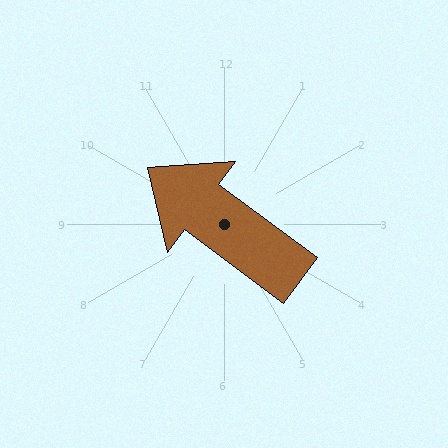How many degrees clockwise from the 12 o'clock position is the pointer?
Approximately 307 degrees.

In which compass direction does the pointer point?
Northwest.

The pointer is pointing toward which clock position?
Roughly 10 o'clock.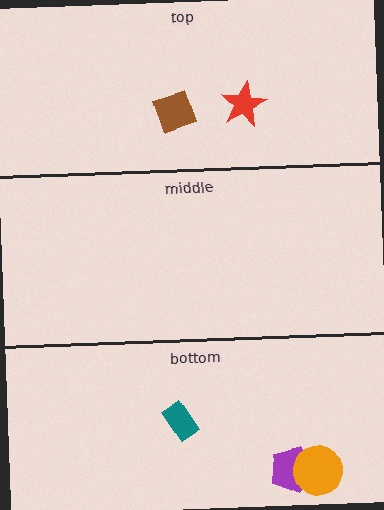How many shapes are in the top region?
2.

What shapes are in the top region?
The brown diamond, the red star.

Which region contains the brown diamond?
The top region.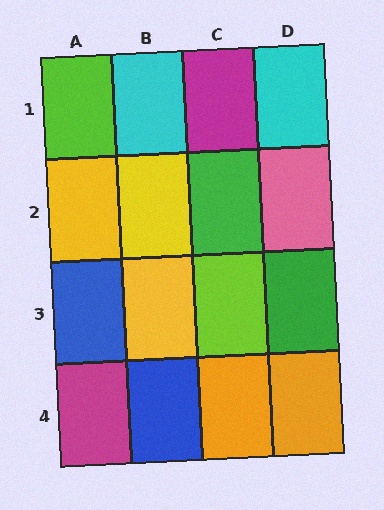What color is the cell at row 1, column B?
Cyan.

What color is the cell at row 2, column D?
Pink.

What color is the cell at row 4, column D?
Orange.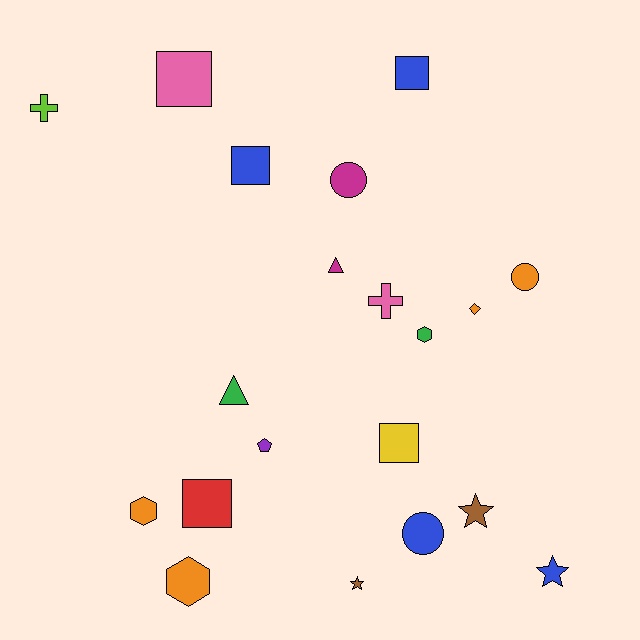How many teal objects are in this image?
There are no teal objects.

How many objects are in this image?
There are 20 objects.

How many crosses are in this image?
There are 2 crosses.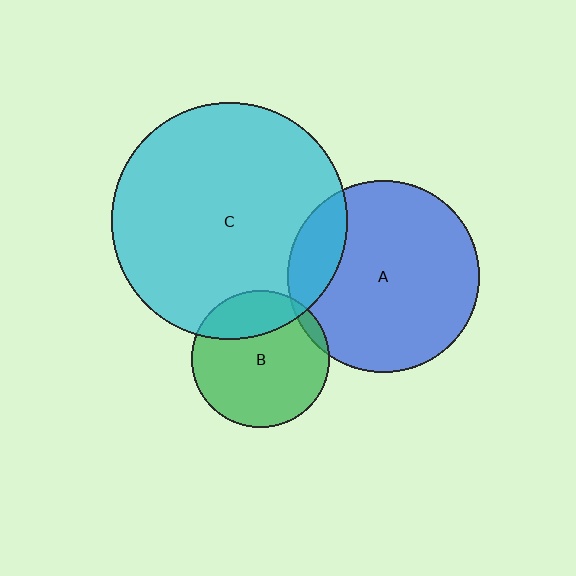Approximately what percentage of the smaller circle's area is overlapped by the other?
Approximately 25%.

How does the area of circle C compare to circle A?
Approximately 1.5 times.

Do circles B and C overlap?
Yes.